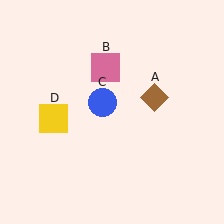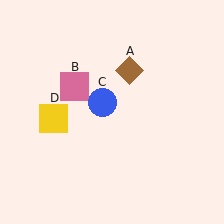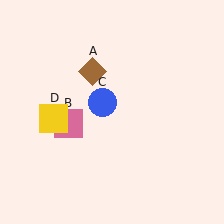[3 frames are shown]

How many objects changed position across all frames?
2 objects changed position: brown diamond (object A), pink square (object B).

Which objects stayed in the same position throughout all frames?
Blue circle (object C) and yellow square (object D) remained stationary.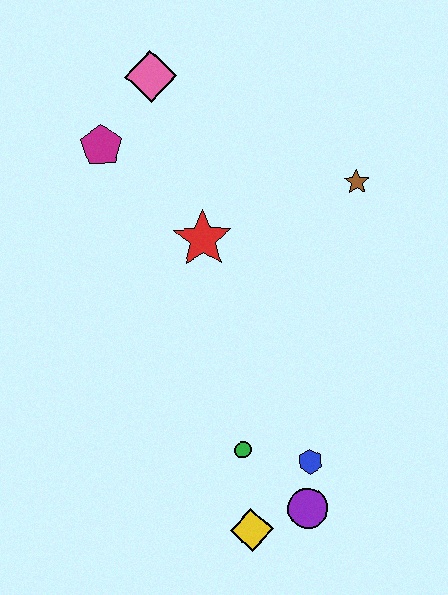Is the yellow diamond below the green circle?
Yes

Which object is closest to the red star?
The magenta pentagon is closest to the red star.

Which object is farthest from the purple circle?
The pink diamond is farthest from the purple circle.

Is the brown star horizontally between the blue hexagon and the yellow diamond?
No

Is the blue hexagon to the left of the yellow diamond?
No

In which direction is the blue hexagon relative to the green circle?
The blue hexagon is to the right of the green circle.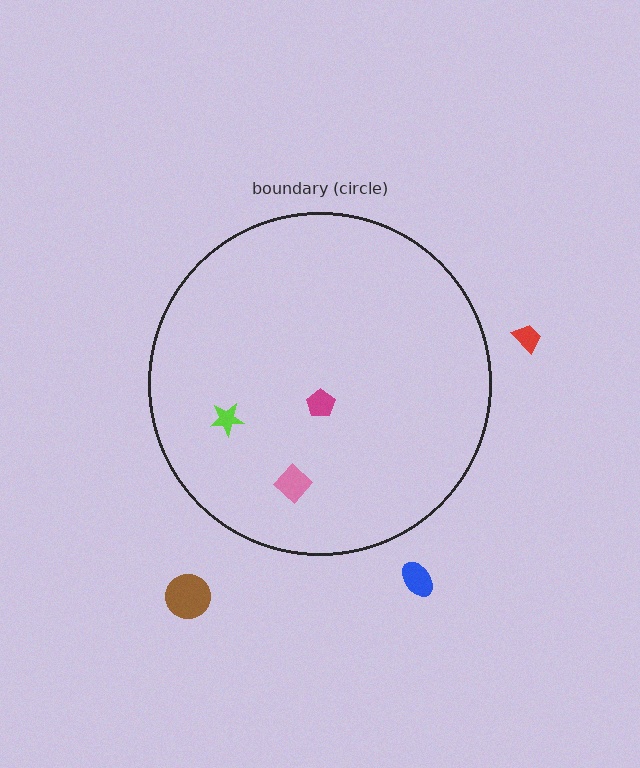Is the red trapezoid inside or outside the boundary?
Outside.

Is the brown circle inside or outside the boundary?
Outside.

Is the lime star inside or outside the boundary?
Inside.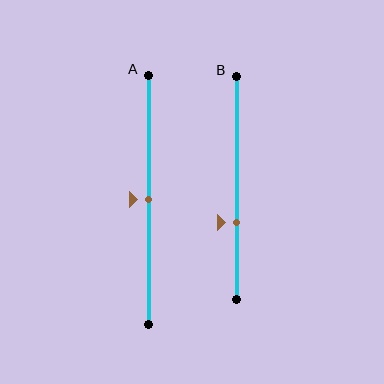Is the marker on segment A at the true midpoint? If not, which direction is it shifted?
Yes, the marker on segment A is at the true midpoint.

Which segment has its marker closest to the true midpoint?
Segment A has its marker closest to the true midpoint.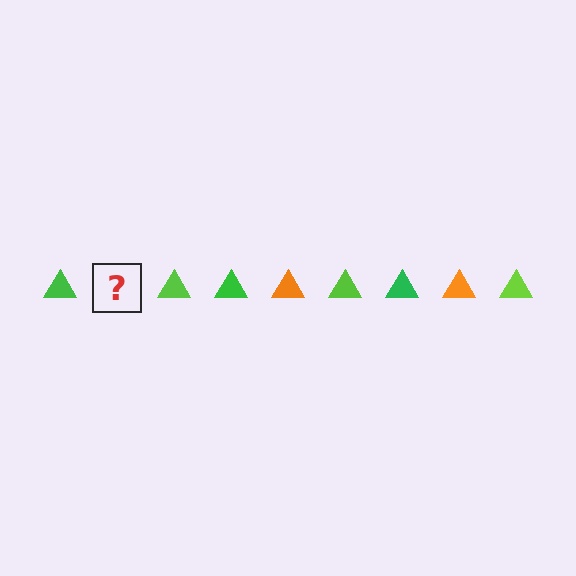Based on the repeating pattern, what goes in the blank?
The blank should be an orange triangle.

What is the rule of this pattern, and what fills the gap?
The rule is that the pattern cycles through green, orange, lime triangles. The gap should be filled with an orange triangle.